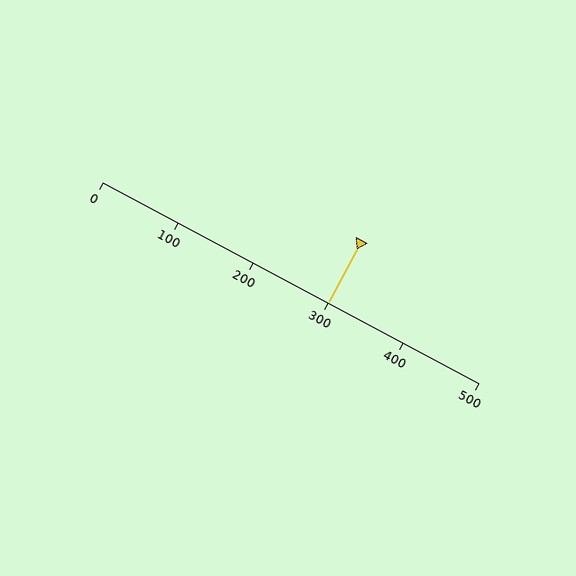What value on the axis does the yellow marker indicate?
The marker indicates approximately 300.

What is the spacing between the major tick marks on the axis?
The major ticks are spaced 100 apart.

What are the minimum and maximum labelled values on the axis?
The axis runs from 0 to 500.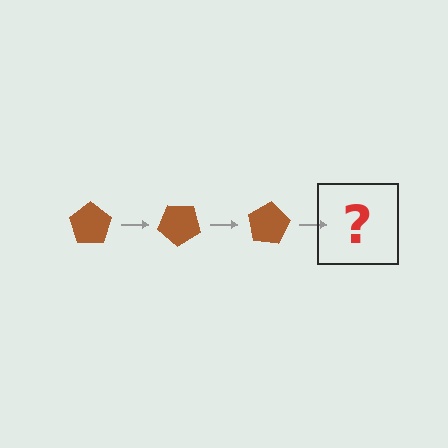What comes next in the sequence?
The next element should be a brown pentagon rotated 120 degrees.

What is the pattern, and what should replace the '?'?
The pattern is that the pentagon rotates 40 degrees each step. The '?' should be a brown pentagon rotated 120 degrees.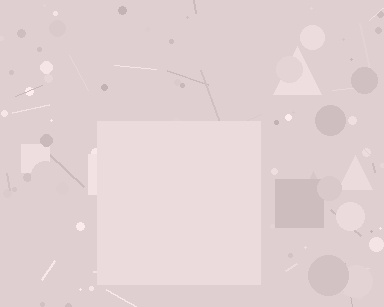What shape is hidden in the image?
A square is hidden in the image.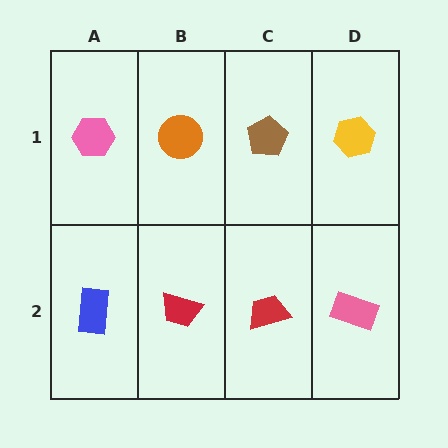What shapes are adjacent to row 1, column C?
A red trapezoid (row 2, column C), an orange circle (row 1, column B), a yellow hexagon (row 1, column D).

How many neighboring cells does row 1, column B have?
3.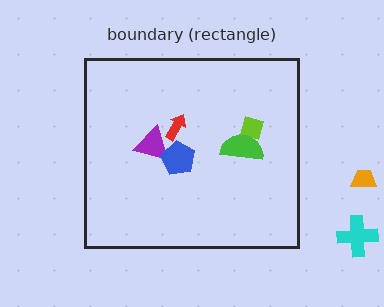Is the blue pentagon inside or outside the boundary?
Inside.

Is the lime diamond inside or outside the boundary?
Inside.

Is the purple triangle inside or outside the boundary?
Inside.